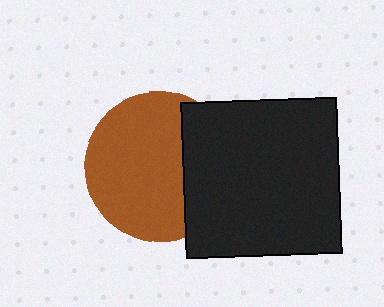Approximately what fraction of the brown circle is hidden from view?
Roughly 31% of the brown circle is hidden behind the black square.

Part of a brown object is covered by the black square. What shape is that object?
It is a circle.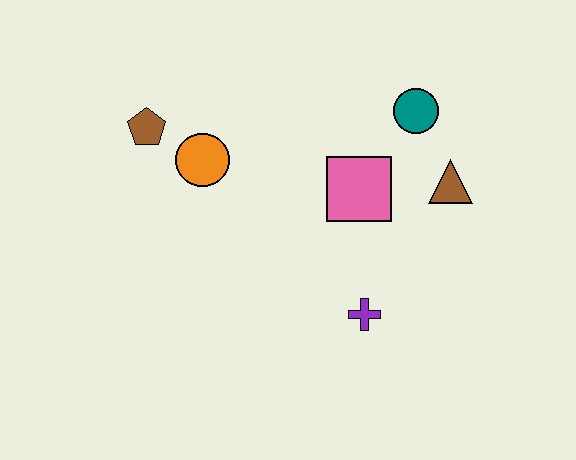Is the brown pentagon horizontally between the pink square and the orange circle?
No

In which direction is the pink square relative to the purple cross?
The pink square is above the purple cross.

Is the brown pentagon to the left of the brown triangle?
Yes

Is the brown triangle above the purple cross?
Yes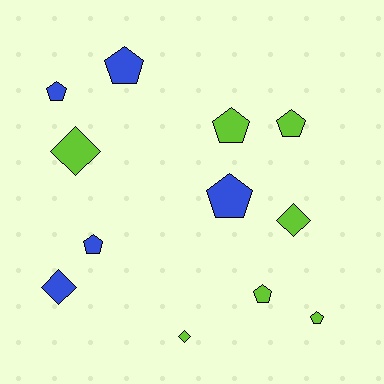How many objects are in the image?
There are 12 objects.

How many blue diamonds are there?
There is 1 blue diamond.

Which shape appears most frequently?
Pentagon, with 8 objects.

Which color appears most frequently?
Lime, with 7 objects.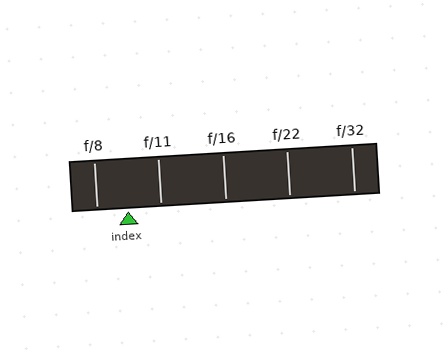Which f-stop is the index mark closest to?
The index mark is closest to f/8.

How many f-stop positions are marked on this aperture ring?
There are 5 f-stop positions marked.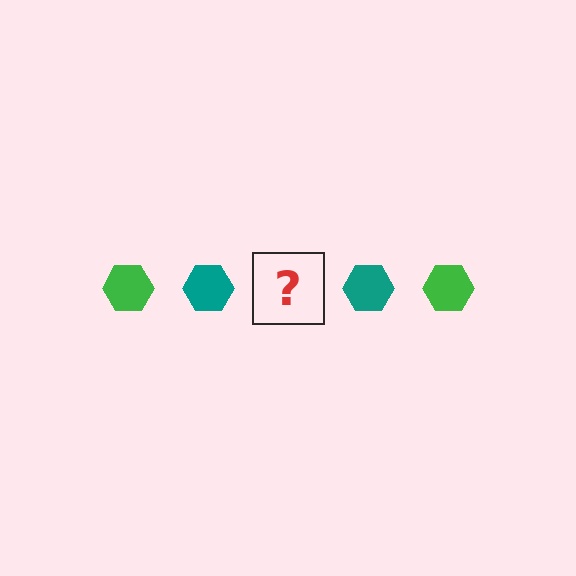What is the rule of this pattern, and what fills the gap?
The rule is that the pattern cycles through green, teal hexagons. The gap should be filled with a green hexagon.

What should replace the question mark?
The question mark should be replaced with a green hexagon.